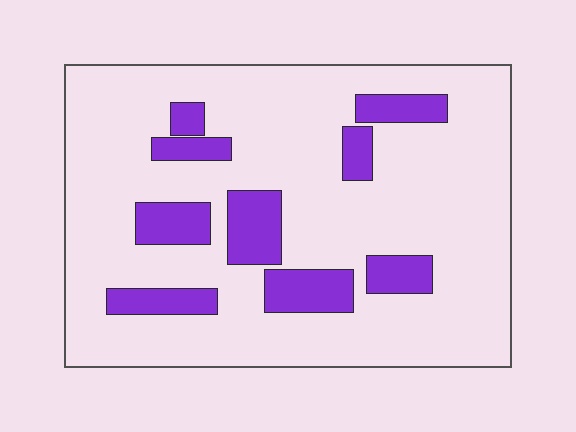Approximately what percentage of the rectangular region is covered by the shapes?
Approximately 20%.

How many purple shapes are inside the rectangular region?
9.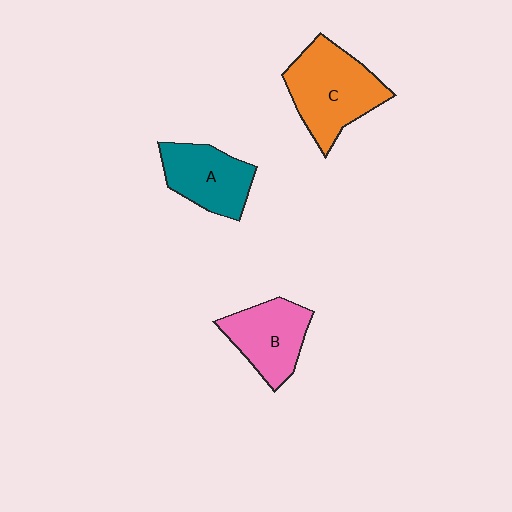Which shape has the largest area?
Shape C (orange).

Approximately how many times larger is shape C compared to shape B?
Approximately 1.3 times.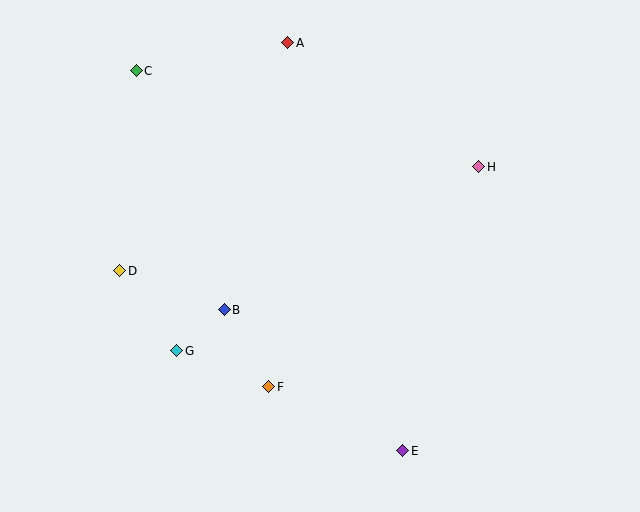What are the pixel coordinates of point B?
Point B is at (224, 310).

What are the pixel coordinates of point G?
Point G is at (177, 351).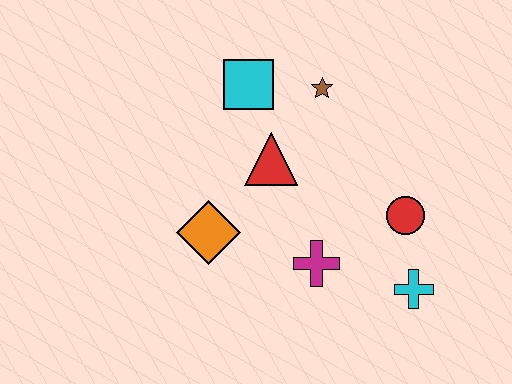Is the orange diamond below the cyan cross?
No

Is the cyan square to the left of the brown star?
Yes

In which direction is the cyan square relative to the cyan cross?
The cyan square is above the cyan cross.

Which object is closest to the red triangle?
The cyan square is closest to the red triangle.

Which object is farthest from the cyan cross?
The cyan square is farthest from the cyan cross.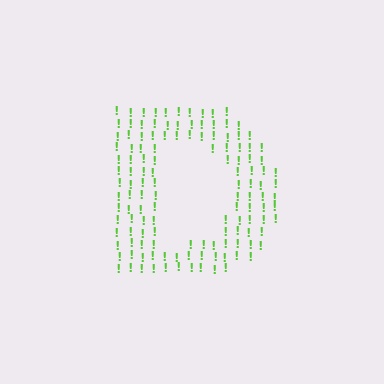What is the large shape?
The large shape is the letter D.